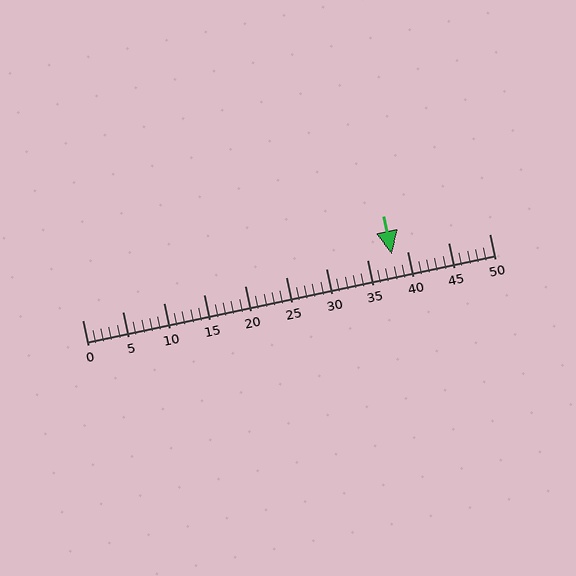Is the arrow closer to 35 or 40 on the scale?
The arrow is closer to 40.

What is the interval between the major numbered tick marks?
The major tick marks are spaced 5 units apart.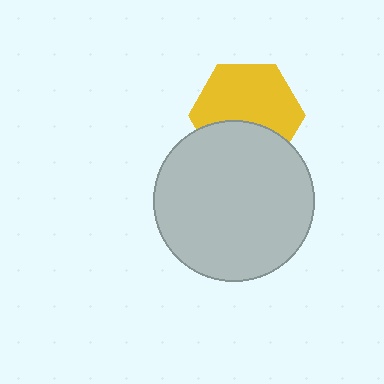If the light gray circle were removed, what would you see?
You would see the complete yellow hexagon.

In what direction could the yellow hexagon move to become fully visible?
The yellow hexagon could move up. That would shift it out from behind the light gray circle entirely.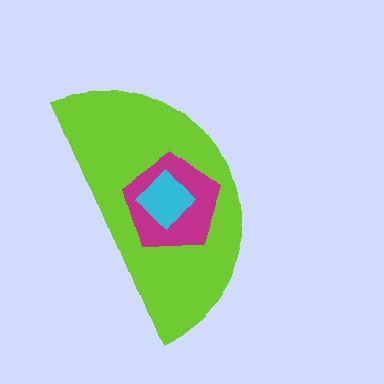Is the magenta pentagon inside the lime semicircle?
Yes.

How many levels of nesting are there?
3.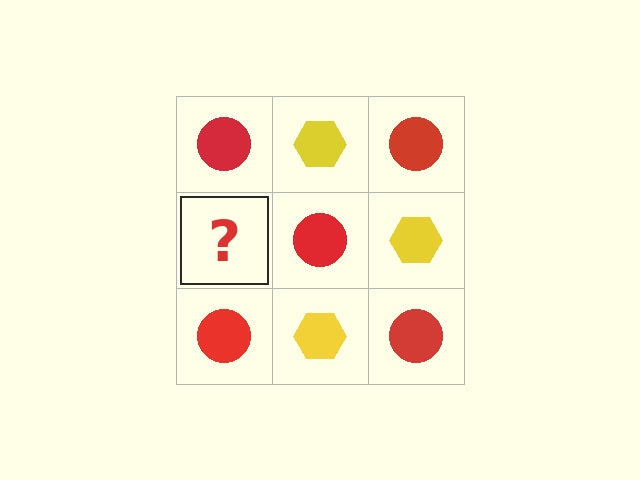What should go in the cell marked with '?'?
The missing cell should contain a yellow hexagon.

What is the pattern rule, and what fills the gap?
The rule is that it alternates red circle and yellow hexagon in a checkerboard pattern. The gap should be filled with a yellow hexagon.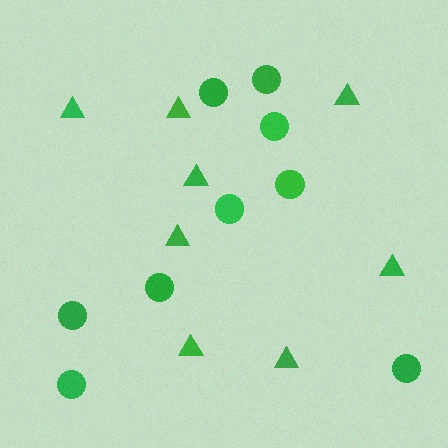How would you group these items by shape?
There are 2 groups: one group of triangles (8) and one group of circles (9).